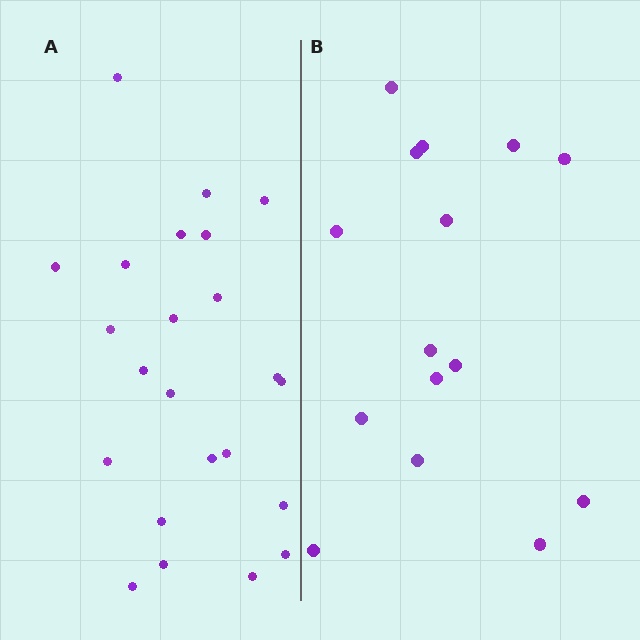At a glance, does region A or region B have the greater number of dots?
Region A (the left region) has more dots.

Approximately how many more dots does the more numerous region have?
Region A has roughly 8 or so more dots than region B.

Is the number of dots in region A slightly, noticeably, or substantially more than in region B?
Region A has substantially more. The ratio is roughly 1.5 to 1.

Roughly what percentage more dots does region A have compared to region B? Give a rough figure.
About 55% more.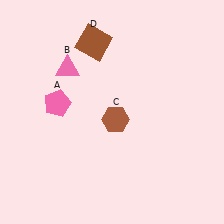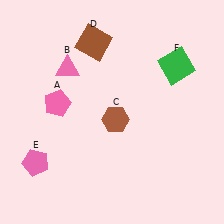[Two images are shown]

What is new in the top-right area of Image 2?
A green square (F) was added in the top-right area of Image 2.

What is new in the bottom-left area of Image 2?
A pink pentagon (E) was added in the bottom-left area of Image 2.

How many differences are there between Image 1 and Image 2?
There are 2 differences between the two images.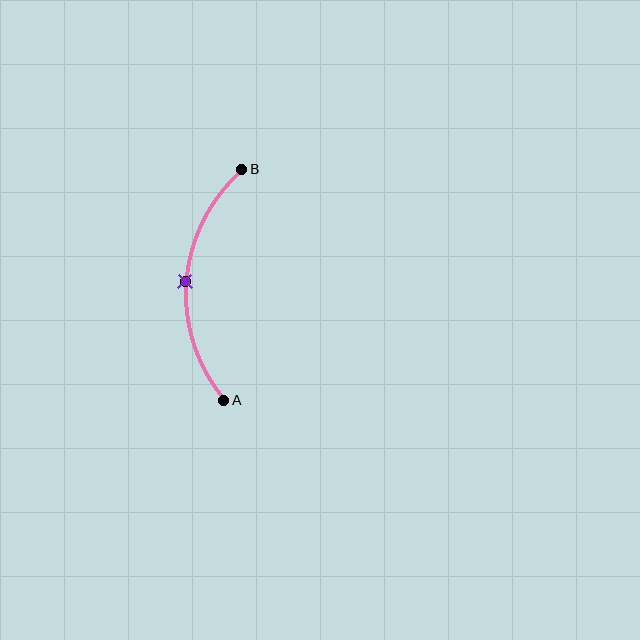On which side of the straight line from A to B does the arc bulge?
The arc bulges to the left of the straight line connecting A and B.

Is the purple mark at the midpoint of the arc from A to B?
Yes. The purple mark lies on the arc at equal arc-length from both A and B — it is the arc midpoint.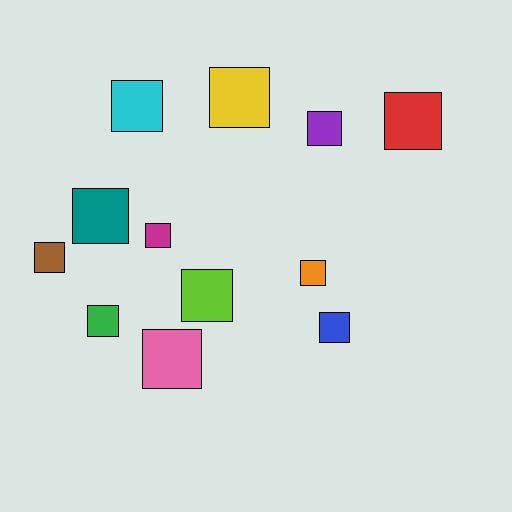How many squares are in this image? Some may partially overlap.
There are 12 squares.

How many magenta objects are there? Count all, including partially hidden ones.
There is 1 magenta object.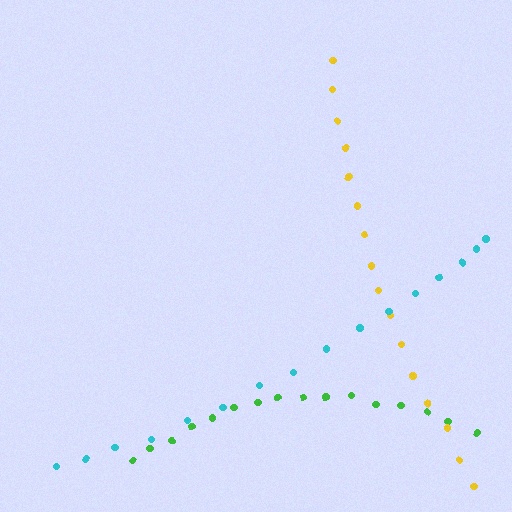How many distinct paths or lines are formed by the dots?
There are 3 distinct paths.